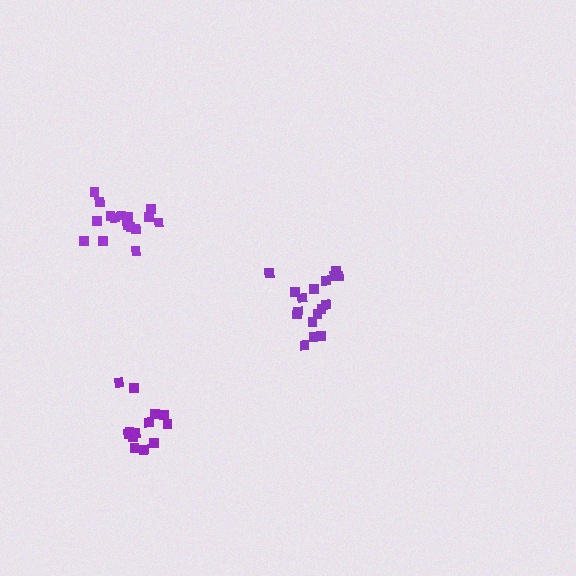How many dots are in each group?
Group 1: 17 dots, Group 2: 16 dots, Group 3: 13 dots (46 total).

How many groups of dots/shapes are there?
There are 3 groups.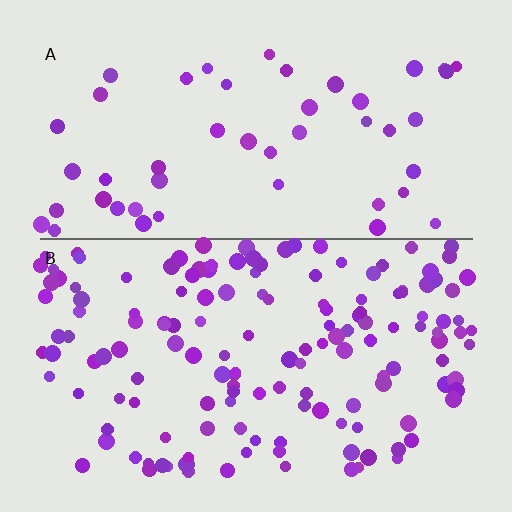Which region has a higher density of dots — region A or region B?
B (the bottom).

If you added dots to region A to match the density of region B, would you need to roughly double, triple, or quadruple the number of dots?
Approximately triple.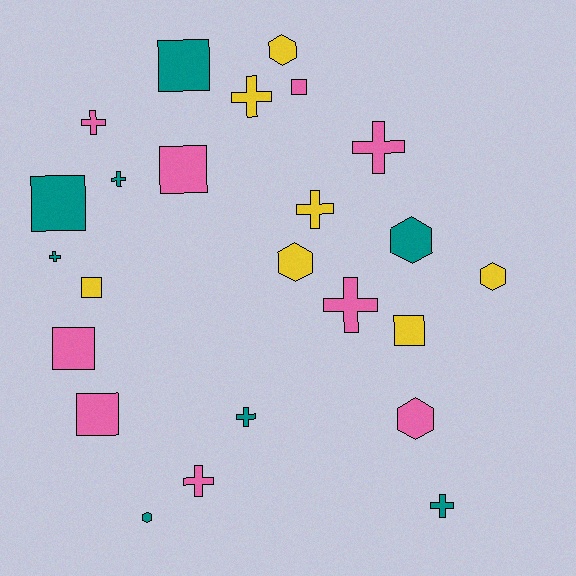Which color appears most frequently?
Pink, with 9 objects.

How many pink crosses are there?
There are 4 pink crosses.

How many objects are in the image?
There are 24 objects.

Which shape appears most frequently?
Cross, with 10 objects.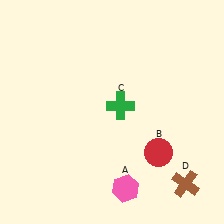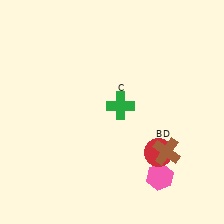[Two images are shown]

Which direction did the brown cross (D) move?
The brown cross (D) moved up.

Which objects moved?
The objects that moved are: the pink hexagon (A), the brown cross (D).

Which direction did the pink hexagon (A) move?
The pink hexagon (A) moved right.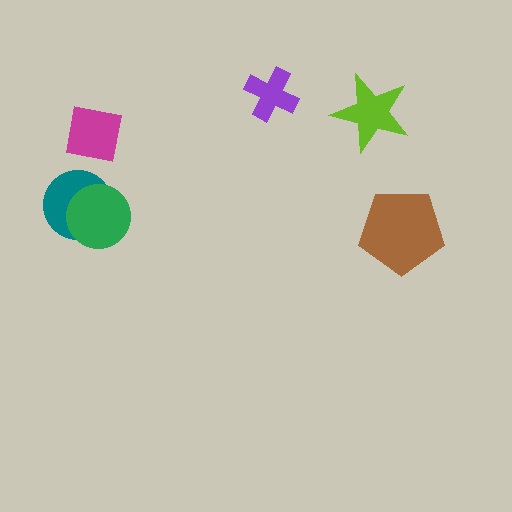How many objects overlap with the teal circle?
1 object overlaps with the teal circle.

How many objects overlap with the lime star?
0 objects overlap with the lime star.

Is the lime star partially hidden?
No, no other shape covers it.